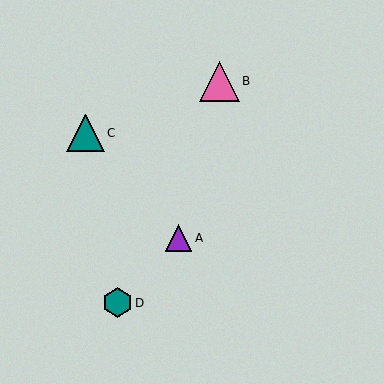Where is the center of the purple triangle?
The center of the purple triangle is at (179, 238).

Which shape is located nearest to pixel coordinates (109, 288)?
The teal hexagon (labeled D) at (117, 303) is nearest to that location.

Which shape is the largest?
The pink triangle (labeled B) is the largest.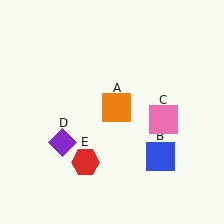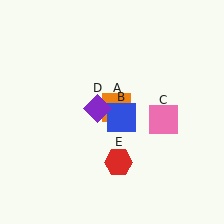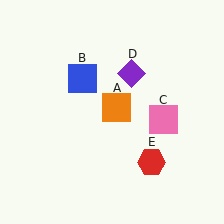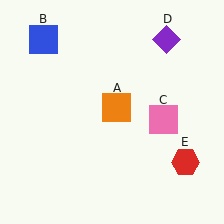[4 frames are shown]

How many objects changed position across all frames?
3 objects changed position: blue square (object B), purple diamond (object D), red hexagon (object E).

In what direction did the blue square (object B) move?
The blue square (object B) moved up and to the left.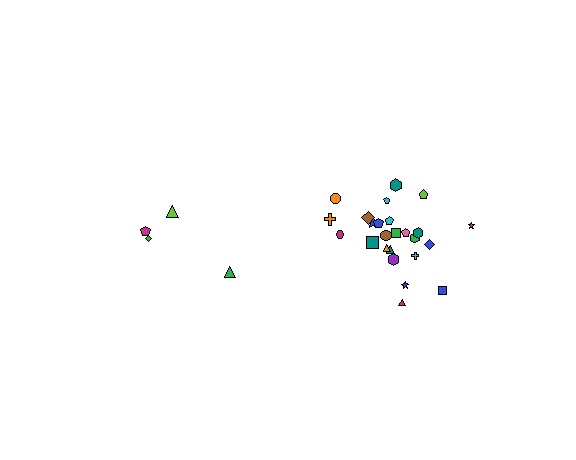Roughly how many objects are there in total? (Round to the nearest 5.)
Roughly 30 objects in total.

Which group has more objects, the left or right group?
The right group.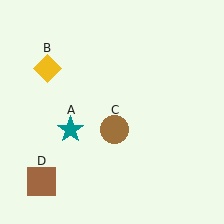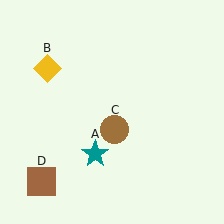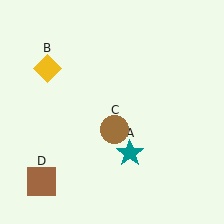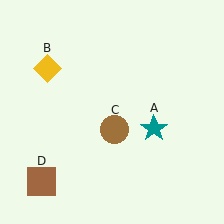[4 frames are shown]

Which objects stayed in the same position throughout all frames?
Yellow diamond (object B) and brown circle (object C) and brown square (object D) remained stationary.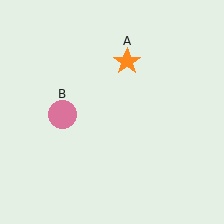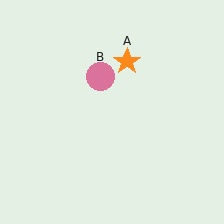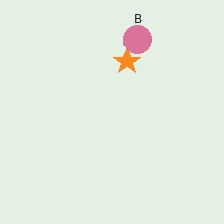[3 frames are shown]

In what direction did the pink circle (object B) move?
The pink circle (object B) moved up and to the right.